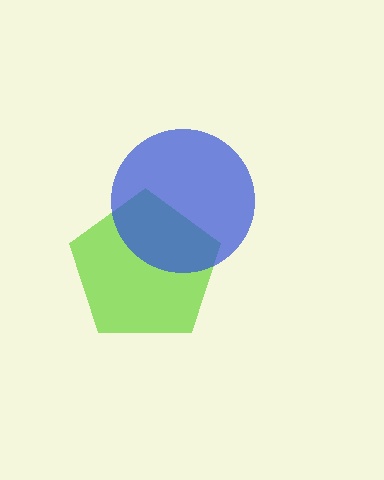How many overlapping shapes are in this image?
There are 2 overlapping shapes in the image.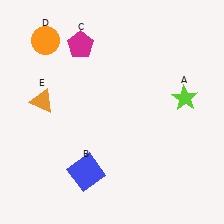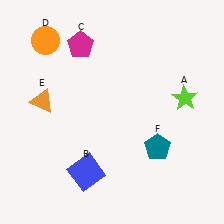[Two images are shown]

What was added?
A teal pentagon (F) was added in Image 2.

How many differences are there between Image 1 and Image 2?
There is 1 difference between the two images.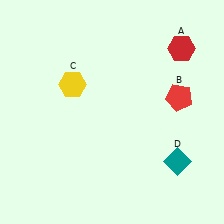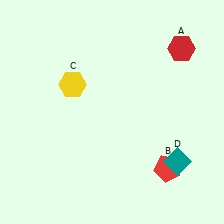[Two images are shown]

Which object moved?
The red pentagon (B) moved down.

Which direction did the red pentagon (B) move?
The red pentagon (B) moved down.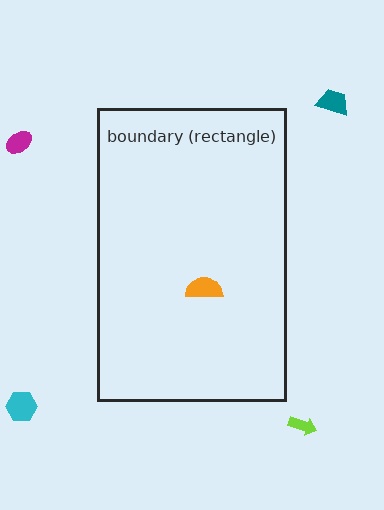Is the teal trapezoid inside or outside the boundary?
Outside.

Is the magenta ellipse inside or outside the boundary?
Outside.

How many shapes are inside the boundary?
1 inside, 4 outside.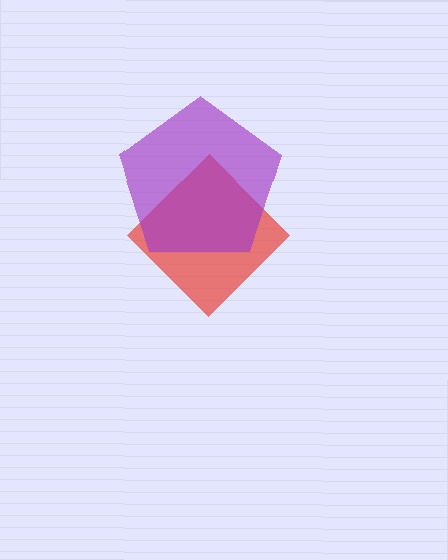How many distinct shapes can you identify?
There are 2 distinct shapes: a red diamond, a purple pentagon.